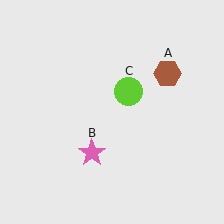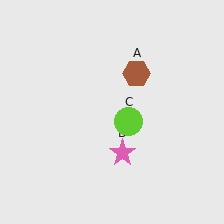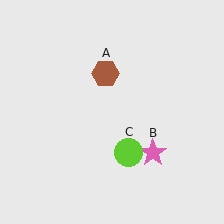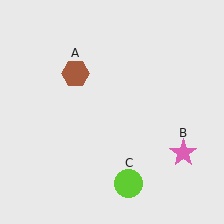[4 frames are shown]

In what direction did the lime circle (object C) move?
The lime circle (object C) moved down.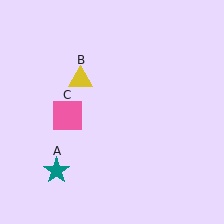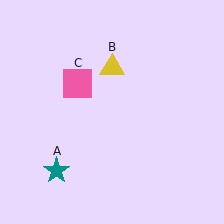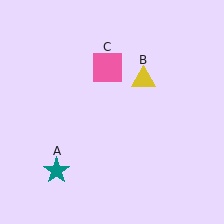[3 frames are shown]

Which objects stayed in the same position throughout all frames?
Teal star (object A) remained stationary.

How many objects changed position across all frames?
2 objects changed position: yellow triangle (object B), pink square (object C).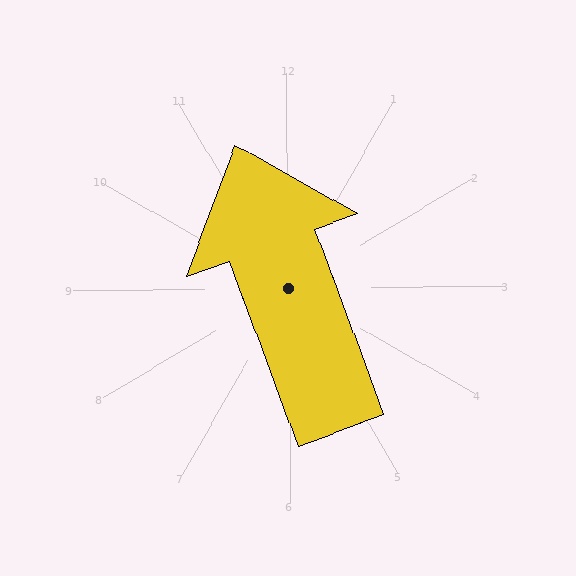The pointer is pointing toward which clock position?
Roughly 11 o'clock.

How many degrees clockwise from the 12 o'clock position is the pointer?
Approximately 340 degrees.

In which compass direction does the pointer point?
North.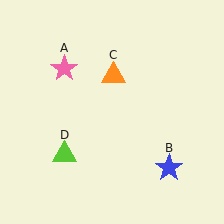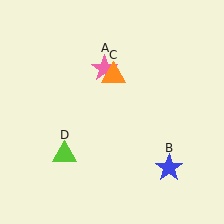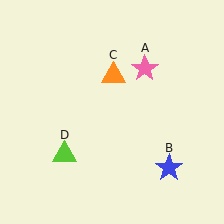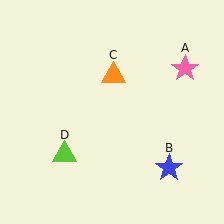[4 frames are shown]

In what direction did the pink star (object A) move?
The pink star (object A) moved right.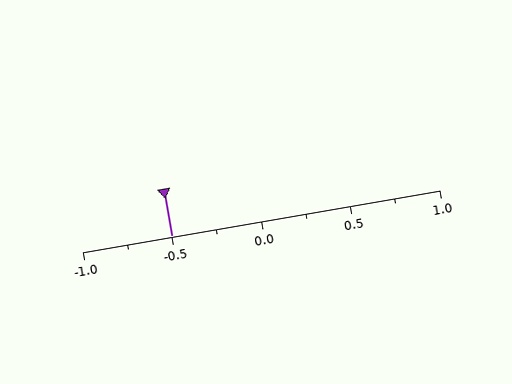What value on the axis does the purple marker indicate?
The marker indicates approximately -0.5.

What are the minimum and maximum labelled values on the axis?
The axis runs from -1.0 to 1.0.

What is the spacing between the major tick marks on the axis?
The major ticks are spaced 0.5 apart.